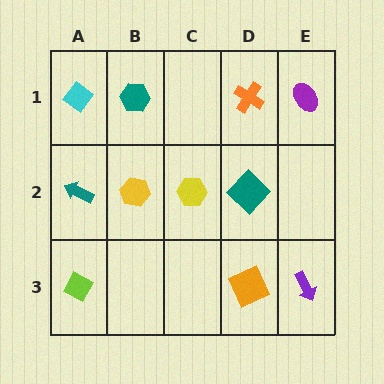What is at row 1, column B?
A teal hexagon.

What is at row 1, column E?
A purple ellipse.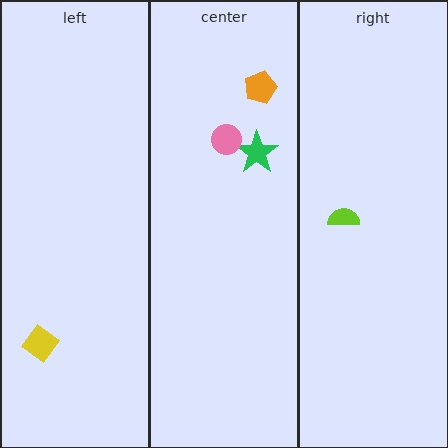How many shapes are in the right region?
1.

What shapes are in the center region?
The orange pentagon, the green star, the pink circle.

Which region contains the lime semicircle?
The right region.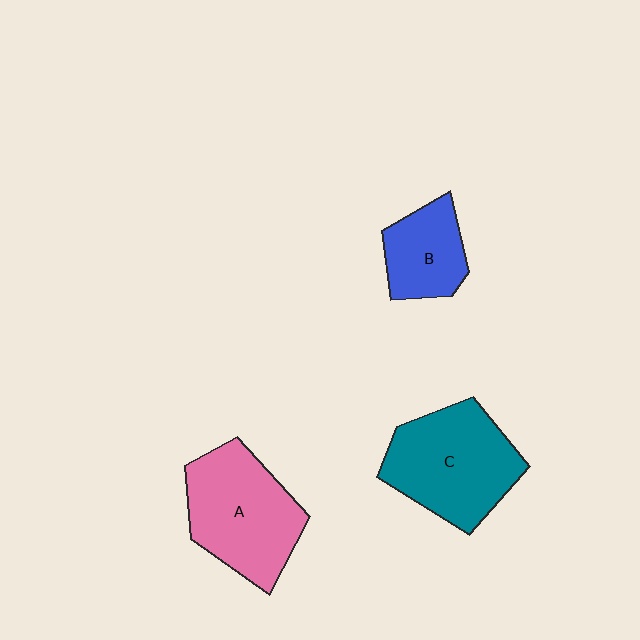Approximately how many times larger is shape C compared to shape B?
Approximately 1.8 times.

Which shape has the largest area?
Shape C (teal).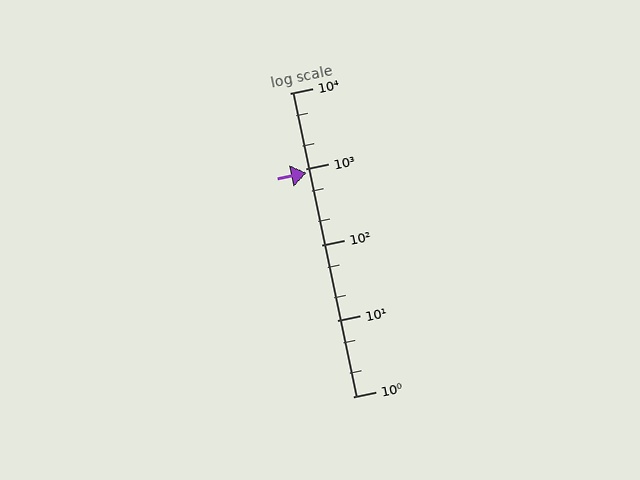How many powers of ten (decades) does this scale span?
The scale spans 4 decades, from 1 to 10000.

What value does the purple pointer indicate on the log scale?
The pointer indicates approximately 880.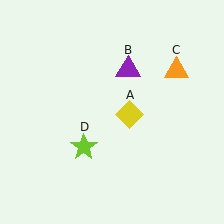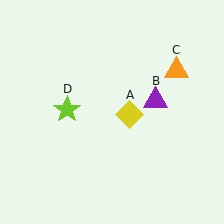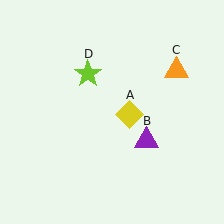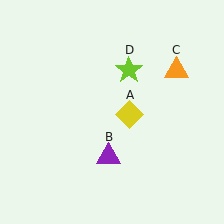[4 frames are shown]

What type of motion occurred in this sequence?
The purple triangle (object B), lime star (object D) rotated clockwise around the center of the scene.